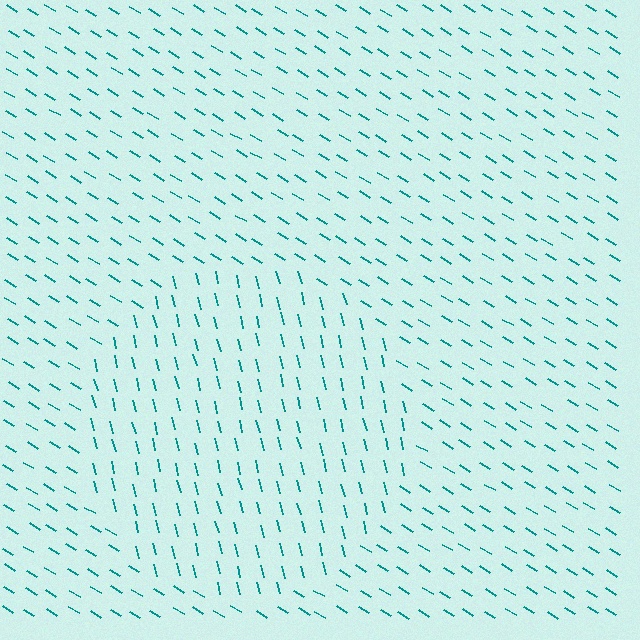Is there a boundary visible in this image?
Yes, there is a texture boundary formed by a change in line orientation.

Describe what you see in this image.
The image is filled with small teal line segments. A circle region in the image has lines oriented differently from the surrounding lines, creating a visible texture boundary.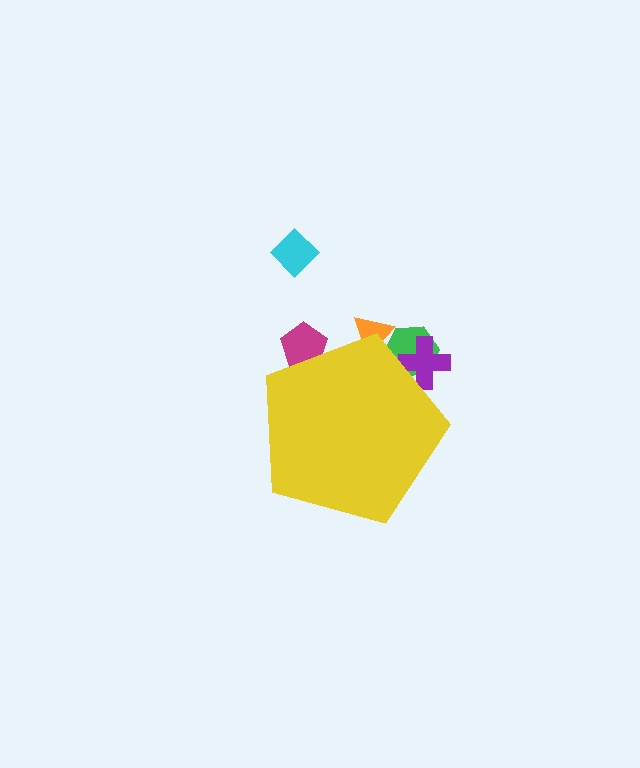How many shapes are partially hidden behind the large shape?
4 shapes are partially hidden.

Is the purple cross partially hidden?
Yes, the purple cross is partially hidden behind the yellow pentagon.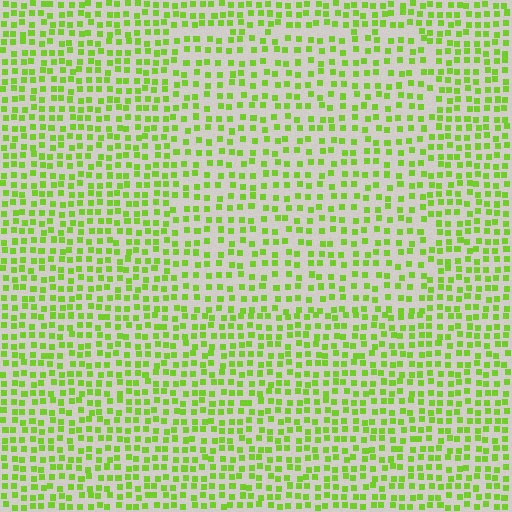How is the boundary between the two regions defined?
The boundary is defined by a change in element density (approximately 1.4x ratio). All elements are the same color, size, and shape.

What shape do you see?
I see a rectangle.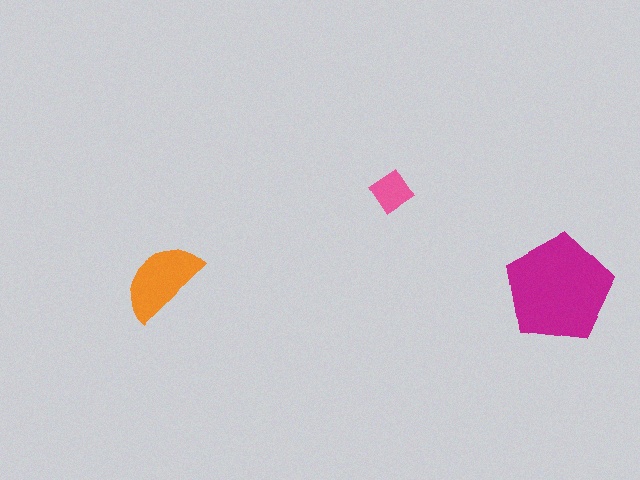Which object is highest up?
The pink diamond is topmost.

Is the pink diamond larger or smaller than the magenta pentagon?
Smaller.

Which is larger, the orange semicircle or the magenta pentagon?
The magenta pentagon.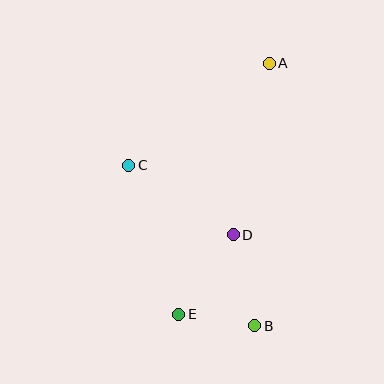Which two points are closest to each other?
Points B and E are closest to each other.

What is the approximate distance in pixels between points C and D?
The distance between C and D is approximately 126 pixels.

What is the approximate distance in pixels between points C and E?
The distance between C and E is approximately 157 pixels.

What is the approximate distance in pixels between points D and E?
The distance between D and E is approximately 97 pixels.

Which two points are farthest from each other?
Points A and E are farthest from each other.